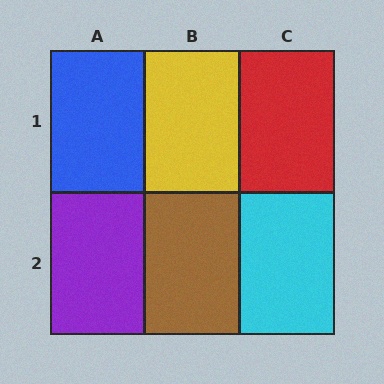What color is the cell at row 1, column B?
Yellow.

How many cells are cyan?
1 cell is cyan.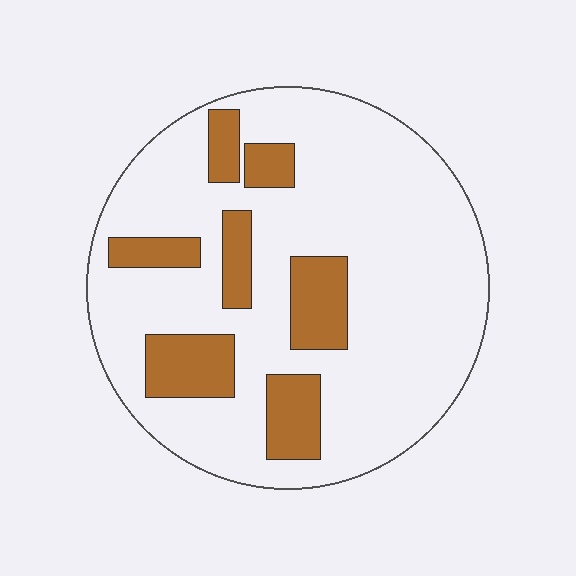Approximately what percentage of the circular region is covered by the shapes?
Approximately 20%.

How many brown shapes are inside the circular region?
7.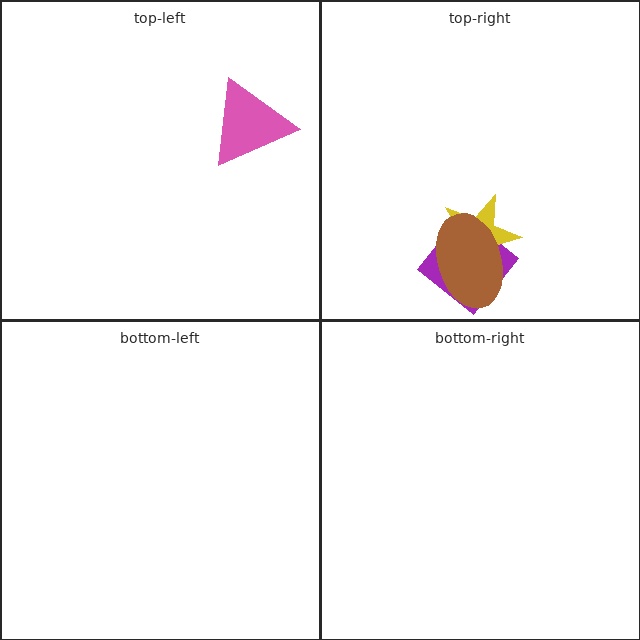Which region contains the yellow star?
The top-right region.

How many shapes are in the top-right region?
3.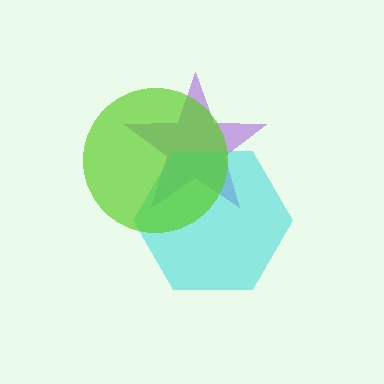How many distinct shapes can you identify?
There are 3 distinct shapes: a purple star, a cyan hexagon, a lime circle.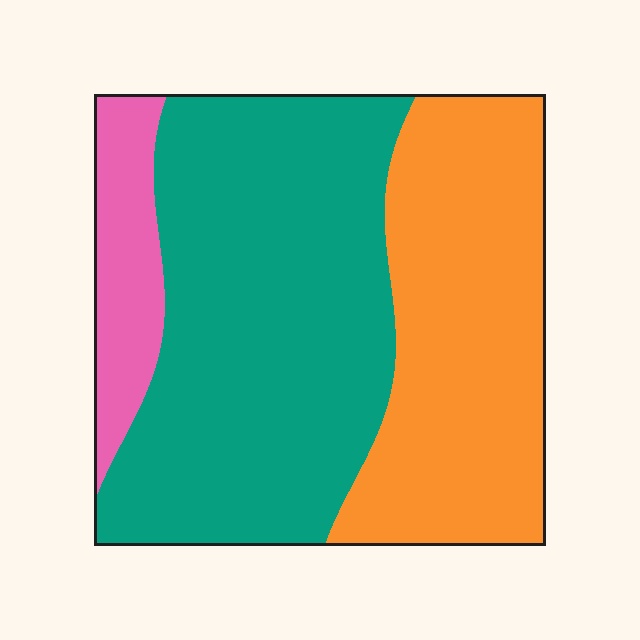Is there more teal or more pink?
Teal.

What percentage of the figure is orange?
Orange covers about 35% of the figure.